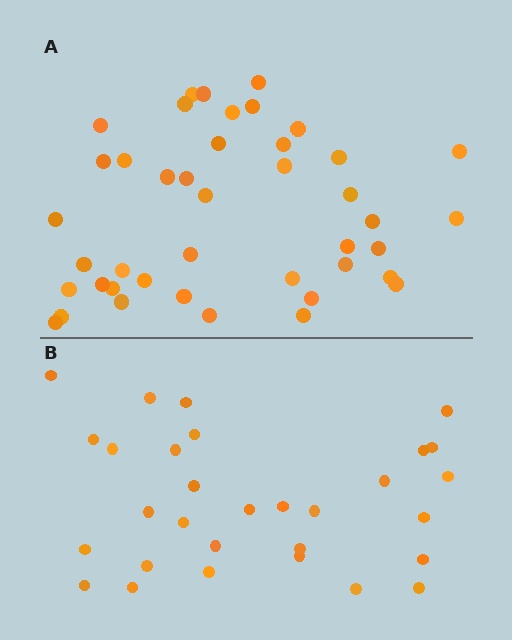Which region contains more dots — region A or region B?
Region A (the top region) has more dots.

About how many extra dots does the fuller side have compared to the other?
Region A has roughly 12 or so more dots than region B.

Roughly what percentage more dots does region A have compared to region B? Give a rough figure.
About 40% more.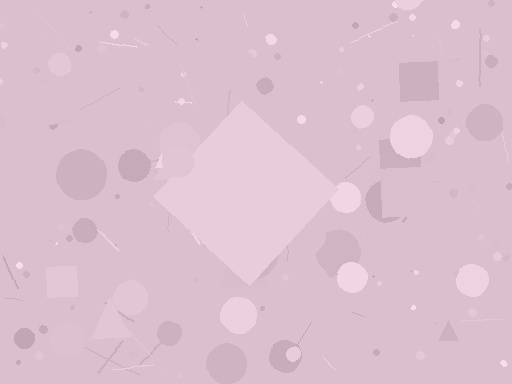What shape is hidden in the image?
A diamond is hidden in the image.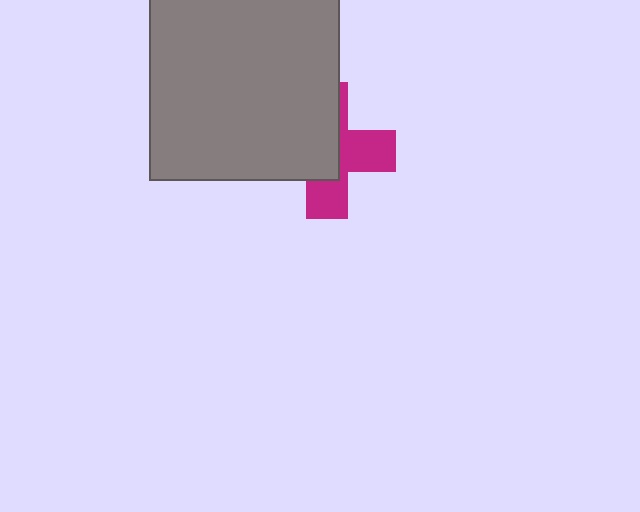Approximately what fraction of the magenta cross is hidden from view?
Roughly 55% of the magenta cross is hidden behind the gray square.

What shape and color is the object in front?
The object in front is a gray square.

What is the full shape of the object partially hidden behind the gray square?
The partially hidden object is a magenta cross.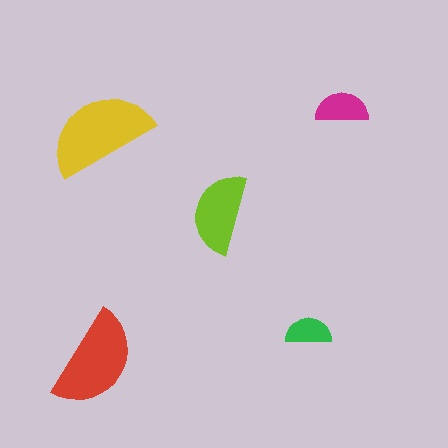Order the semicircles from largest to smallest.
the yellow one, the red one, the lime one, the magenta one, the green one.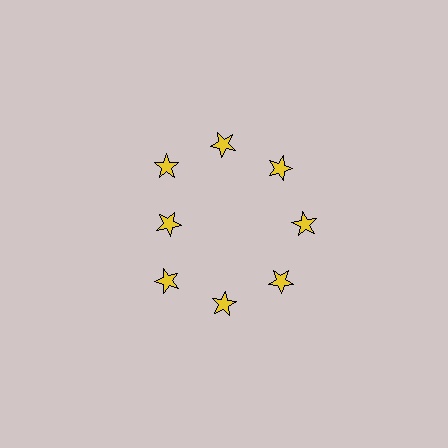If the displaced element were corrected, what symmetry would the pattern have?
It would have 8-fold rotational symmetry — the pattern would map onto itself every 45 degrees.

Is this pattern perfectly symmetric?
No. The 8 yellow stars are arranged in a ring, but one element near the 9 o'clock position is pulled inward toward the center, breaking the 8-fold rotational symmetry.